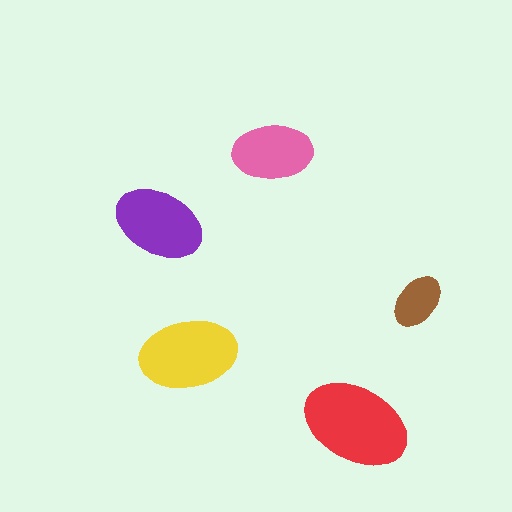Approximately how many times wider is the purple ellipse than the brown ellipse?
About 1.5 times wider.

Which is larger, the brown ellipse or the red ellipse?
The red one.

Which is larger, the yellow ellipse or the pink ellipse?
The yellow one.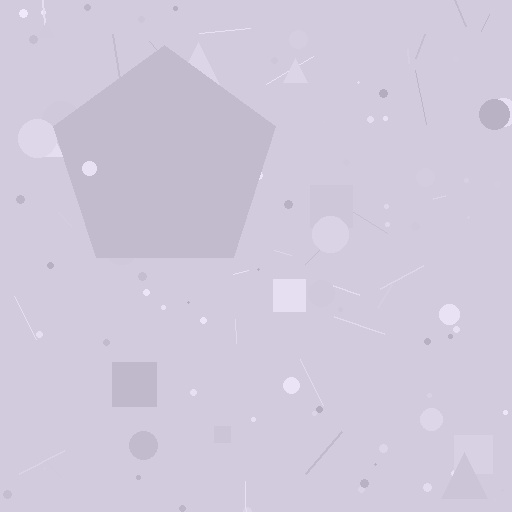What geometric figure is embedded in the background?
A pentagon is embedded in the background.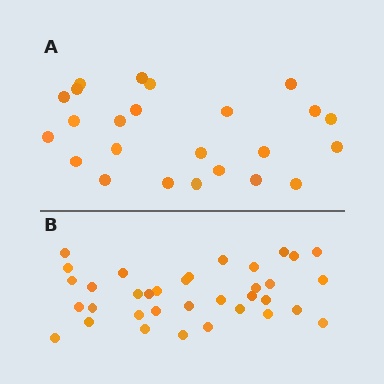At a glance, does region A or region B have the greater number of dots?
Region B (the bottom region) has more dots.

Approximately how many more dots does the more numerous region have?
Region B has roughly 12 or so more dots than region A.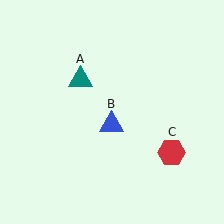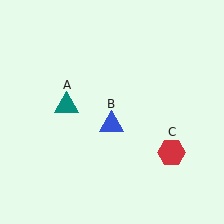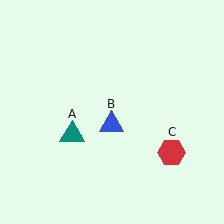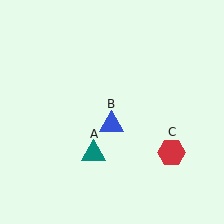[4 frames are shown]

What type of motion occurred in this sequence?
The teal triangle (object A) rotated counterclockwise around the center of the scene.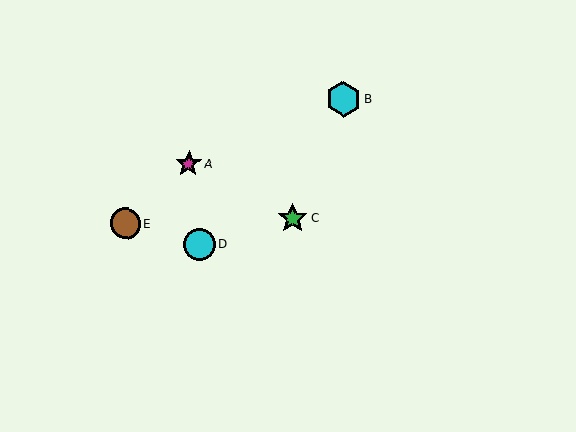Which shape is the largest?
The cyan hexagon (labeled B) is the largest.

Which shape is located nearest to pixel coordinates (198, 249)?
The cyan circle (labeled D) at (199, 245) is nearest to that location.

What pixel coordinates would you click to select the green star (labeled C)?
Click at (293, 219) to select the green star C.